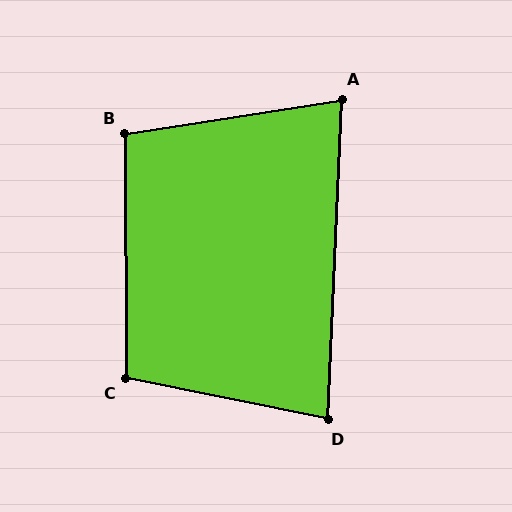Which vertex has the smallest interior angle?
A, at approximately 78 degrees.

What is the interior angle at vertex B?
Approximately 99 degrees (obtuse).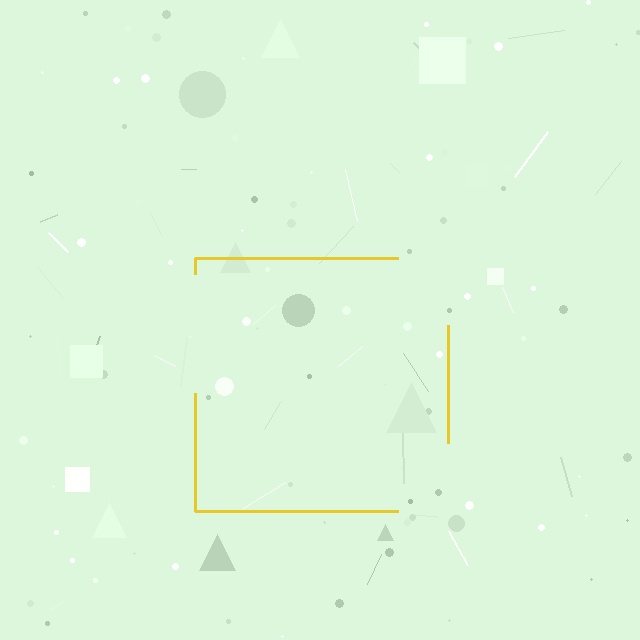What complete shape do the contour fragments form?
The contour fragments form a square.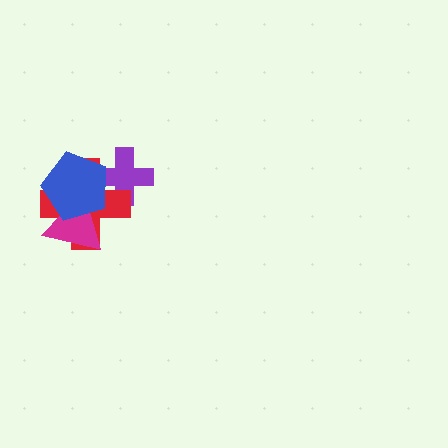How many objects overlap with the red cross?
3 objects overlap with the red cross.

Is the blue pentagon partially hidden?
No, no other shape covers it.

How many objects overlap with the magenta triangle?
2 objects overlap with the magenta triangle.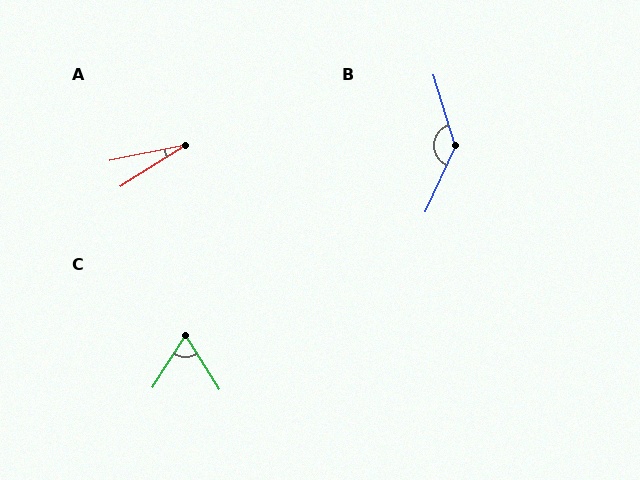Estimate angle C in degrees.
Approximately 65 degrees.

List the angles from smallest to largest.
A (21°), C (65°), B (139°).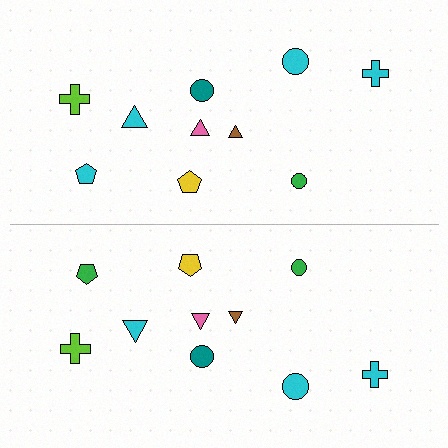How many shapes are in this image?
There are 20 shapes in this image.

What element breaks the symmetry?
The green pentagon on the bottom side breaks the symmetry — its mirror counterpart is cyan.